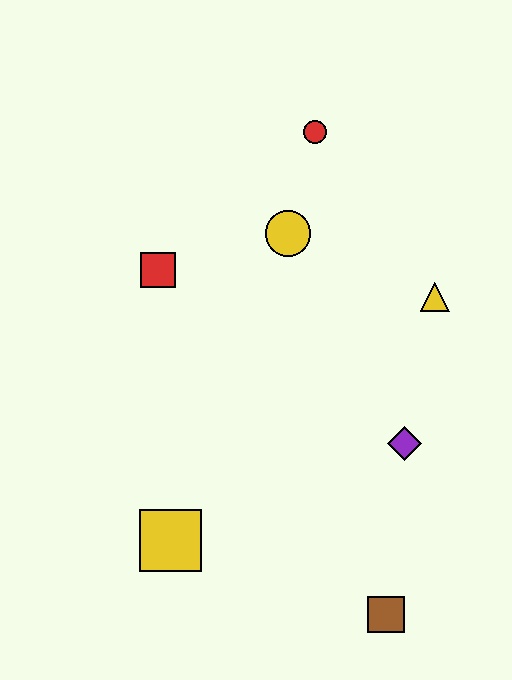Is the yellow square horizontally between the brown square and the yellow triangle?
No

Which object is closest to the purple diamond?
The yellow triangle is closest to the purple diamond.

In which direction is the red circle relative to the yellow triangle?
The red circle is above the yellow triangle.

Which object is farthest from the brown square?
The red circle is farthest from the brown square.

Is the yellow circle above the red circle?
No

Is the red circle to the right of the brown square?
No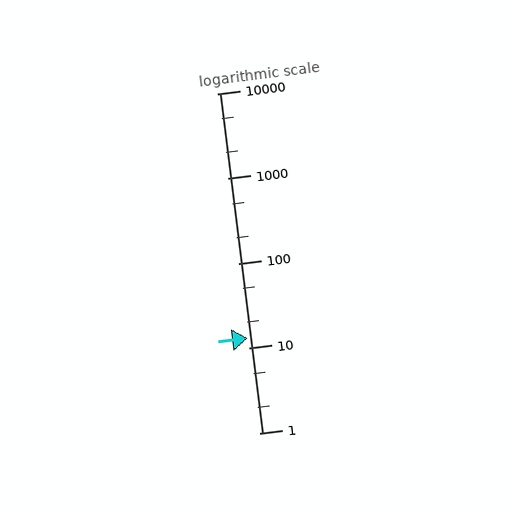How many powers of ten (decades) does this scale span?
The scale spans 4 decades, from 1 to 10000.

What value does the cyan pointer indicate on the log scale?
The pointer indicates approximately 13.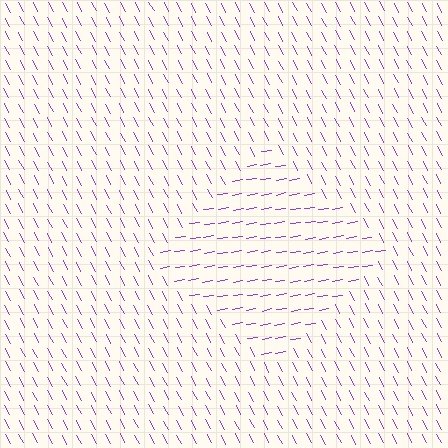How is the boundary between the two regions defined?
The boundary is defined purely by a change in line orientation (approximately 72 degrees difference). All lines are the same color and thickness.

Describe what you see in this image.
The image is filled with small purple line segments. A diamond region in the image has lines oriented differently from the surrounding lines, creating a visible texture boundary.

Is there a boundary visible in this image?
Yes, there is a texture boundary formed by a change in line orientation.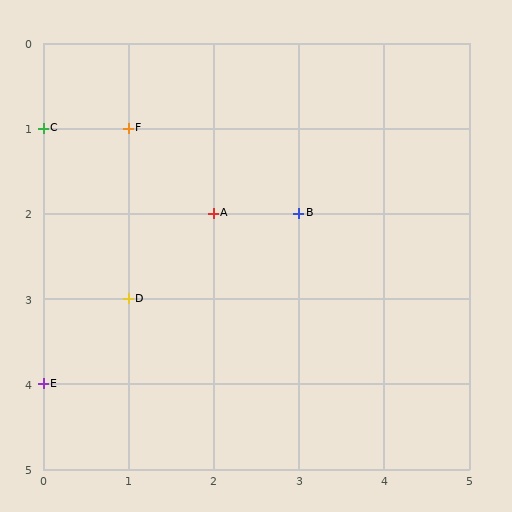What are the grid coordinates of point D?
Point D is at grid coordinates (1, 3).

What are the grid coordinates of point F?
Point F is at grid coordinates (1, 1).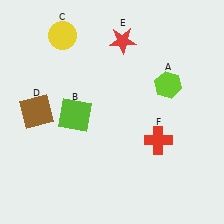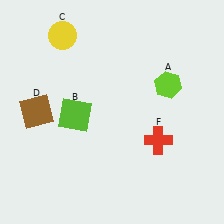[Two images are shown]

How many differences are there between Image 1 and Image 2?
There is 1 difference between the two images.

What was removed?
The red star (E) was removed in Image 2.